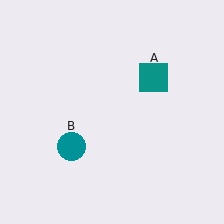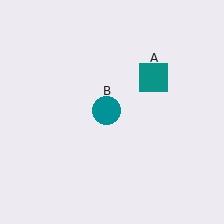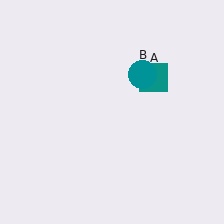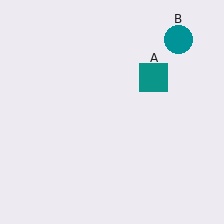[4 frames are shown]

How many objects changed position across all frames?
1 object changed position: teal circle (object B).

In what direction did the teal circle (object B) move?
The teal circle (object B) moved up and to the right.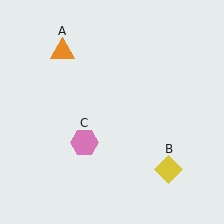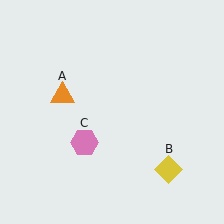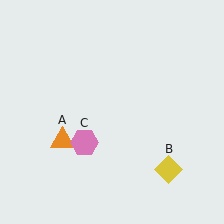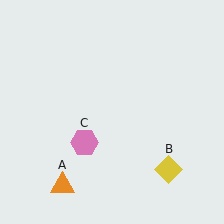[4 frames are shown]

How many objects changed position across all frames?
1 object changed position: orange triangle (object A).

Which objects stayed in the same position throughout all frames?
Yellow diamond (object B) and pink hexagon (object C) remained stationary.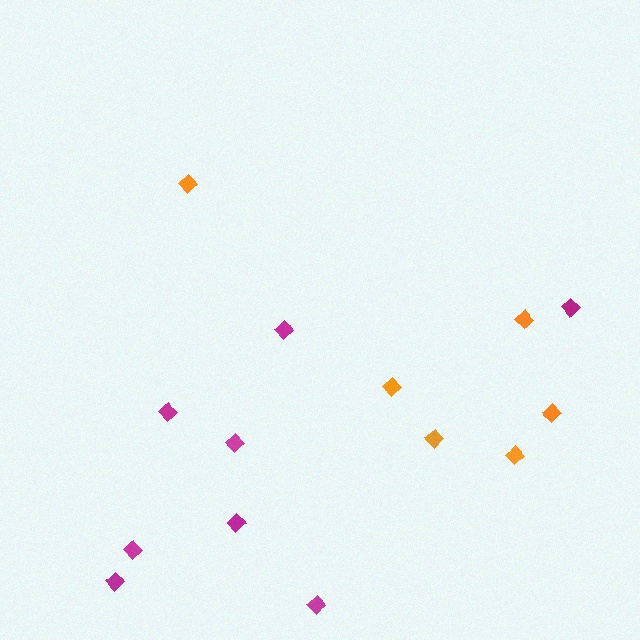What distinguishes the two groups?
There are 2 groups: one group of magenta diamonds (8) and one group of orange diamonds (6).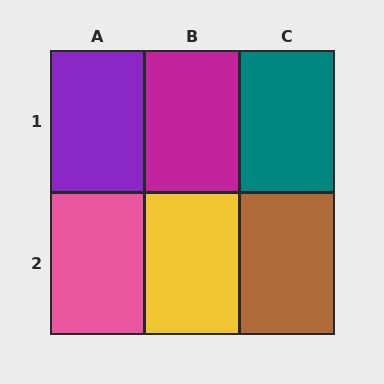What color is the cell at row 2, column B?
Yellow.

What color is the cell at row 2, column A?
Pink.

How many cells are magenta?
1 cell is magenta.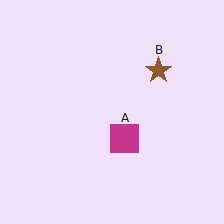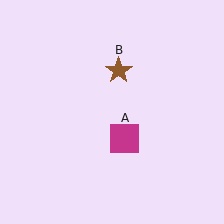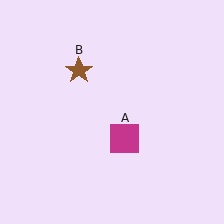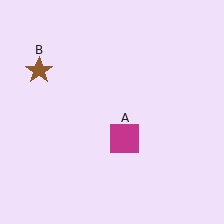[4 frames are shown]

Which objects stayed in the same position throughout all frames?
Magenta square (object A) remained stationary.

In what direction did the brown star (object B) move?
The brown star (object B) moved left.